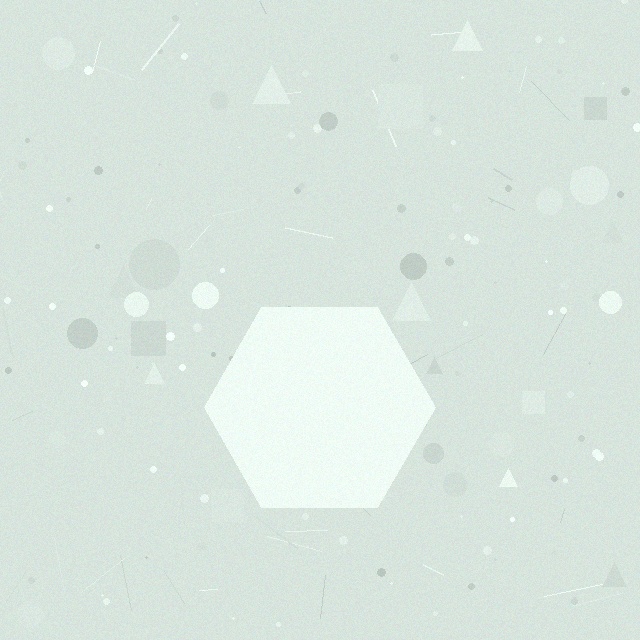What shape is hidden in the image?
A hexagon is hidden in the image.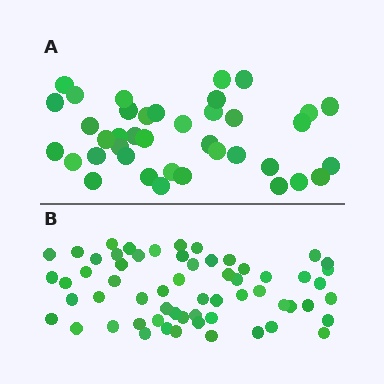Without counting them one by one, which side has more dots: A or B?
Region B (the bottom region) has more dots.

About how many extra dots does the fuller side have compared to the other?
Region B has approximately 20 more dots than region A.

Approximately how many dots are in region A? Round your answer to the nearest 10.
About 40 dots. (The exact count is 39, which rounds to 40.)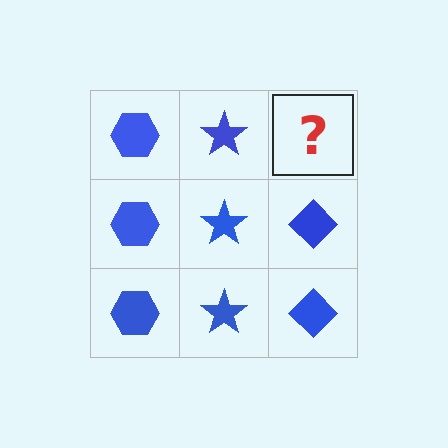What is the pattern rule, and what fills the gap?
The rule is that each column has a consistent shape. The gap should be filled with a blue diamond.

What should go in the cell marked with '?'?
The missing cell should contain a blue diamond.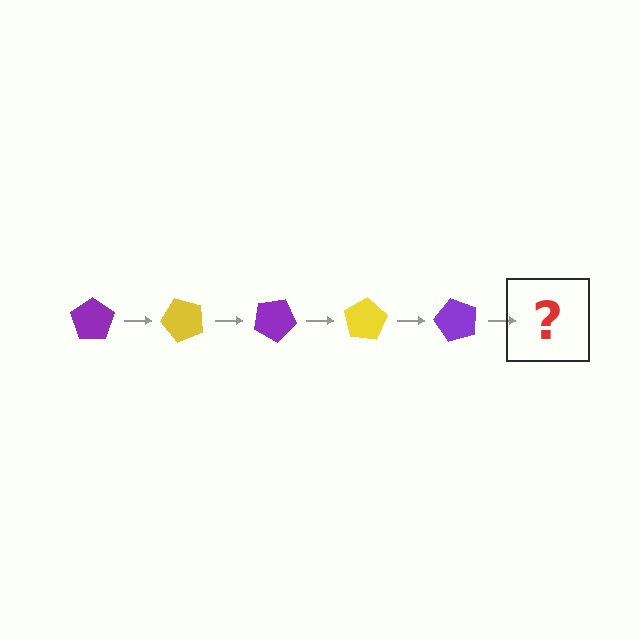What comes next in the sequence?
The next element should be a yellow pentagon, rotated 250 degrees from the start.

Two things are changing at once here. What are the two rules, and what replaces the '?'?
The two rules are that it rotates 50 degrees each step and the color cycles through purple and yellow. The '?' should be a yellow pentagon, rotated 250 degrees from the start.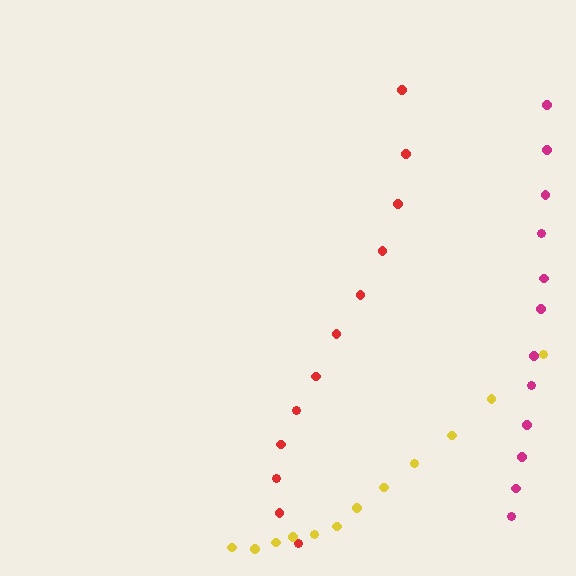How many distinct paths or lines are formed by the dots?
There are 3 distinct paths.